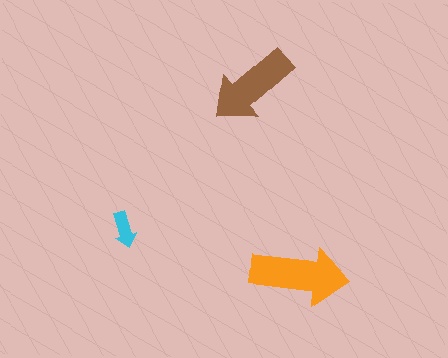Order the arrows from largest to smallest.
the orange one, the brown one, the cyan one.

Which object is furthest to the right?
The orange arrow is rightmost.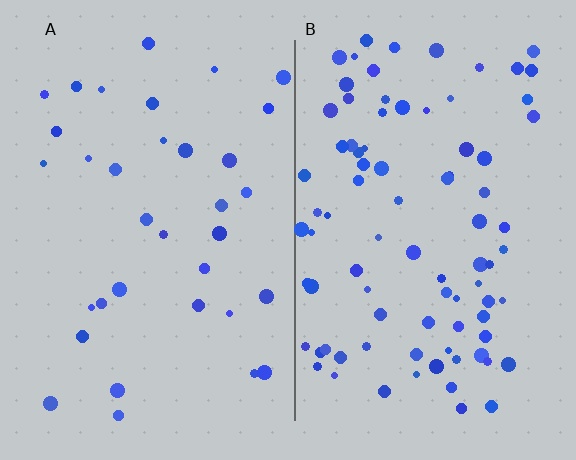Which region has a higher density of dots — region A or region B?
B (the right).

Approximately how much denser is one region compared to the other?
Approximately 2.5× — region B over region A.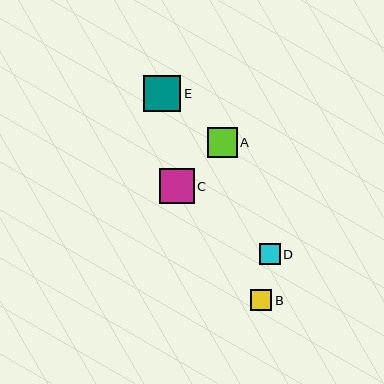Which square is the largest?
Square E is the largest with a size of approximately 37 pixels.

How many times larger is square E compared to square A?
Square E is approximately 1.2 times the size of square A.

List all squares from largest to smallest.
From largest to smallest: E, C, A, B, D.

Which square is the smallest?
Square D is the smallest with a size of approximately 21 pixels.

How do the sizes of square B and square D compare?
Square B and square D are approximately the same size.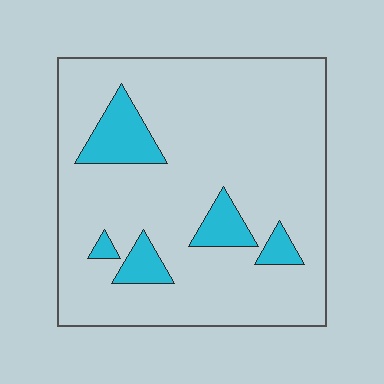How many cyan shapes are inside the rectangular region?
5.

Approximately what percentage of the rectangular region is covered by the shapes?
Approximately 15%.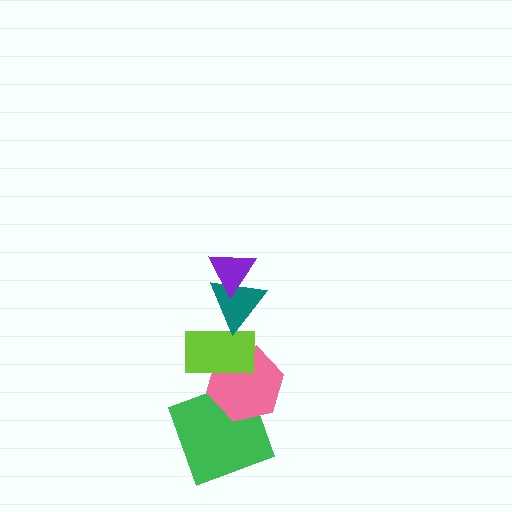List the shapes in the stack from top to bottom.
From top to bottom: the purple triangle, the teal triangle, the lime rectangle, the pink hexagon, the green square.